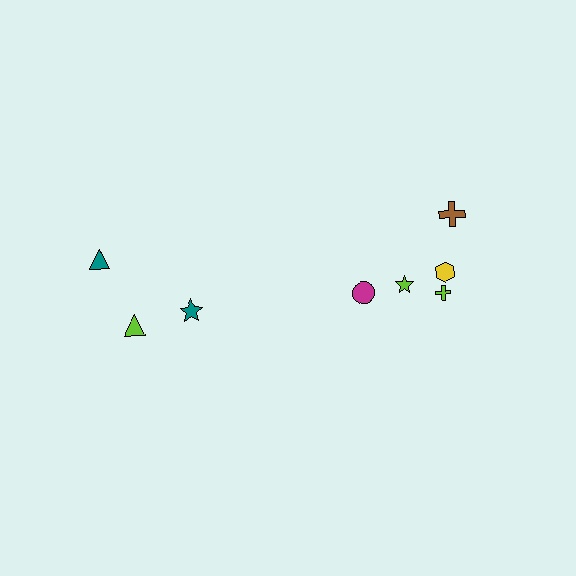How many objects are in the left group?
There are 3 objects.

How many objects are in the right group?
There are 5 objects.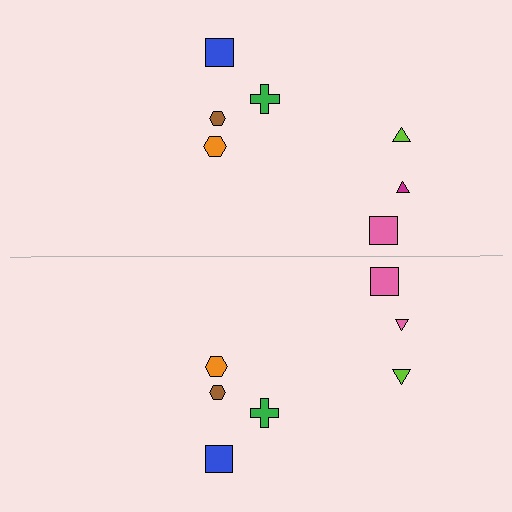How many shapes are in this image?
There are 14 shapes in this image.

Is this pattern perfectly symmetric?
No, the pattern is not perfectly symmetric. The pink triangle on the bottom side breaks the symmetry — its mirror counterpart is magenta.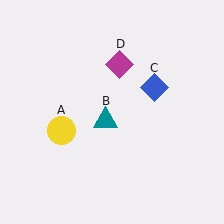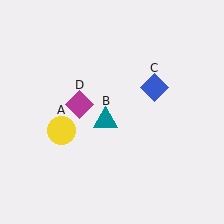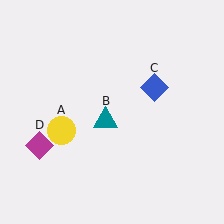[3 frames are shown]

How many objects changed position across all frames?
1 object changed position: magenta diamond (object D).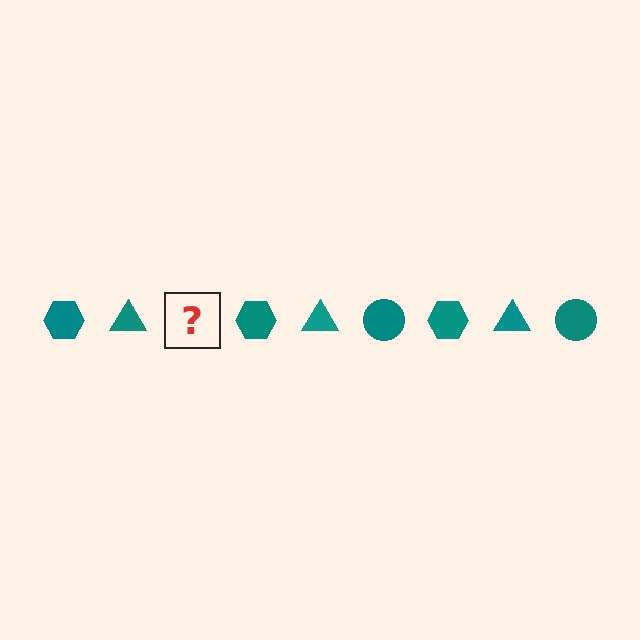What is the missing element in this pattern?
The missing element is a teal circle.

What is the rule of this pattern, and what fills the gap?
The rule is that the pattern cycles through hexagon, triangle, circle shapes in teal. The gap should be filled with a teal circle.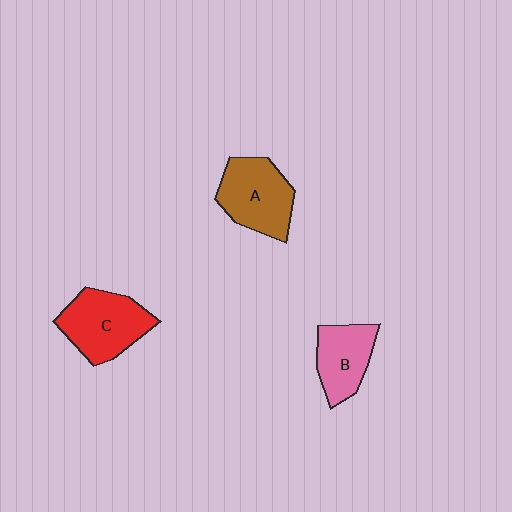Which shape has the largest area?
Shape C (red).